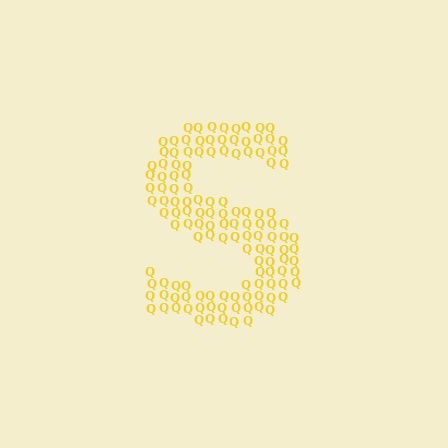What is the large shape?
The large shape is the letter S.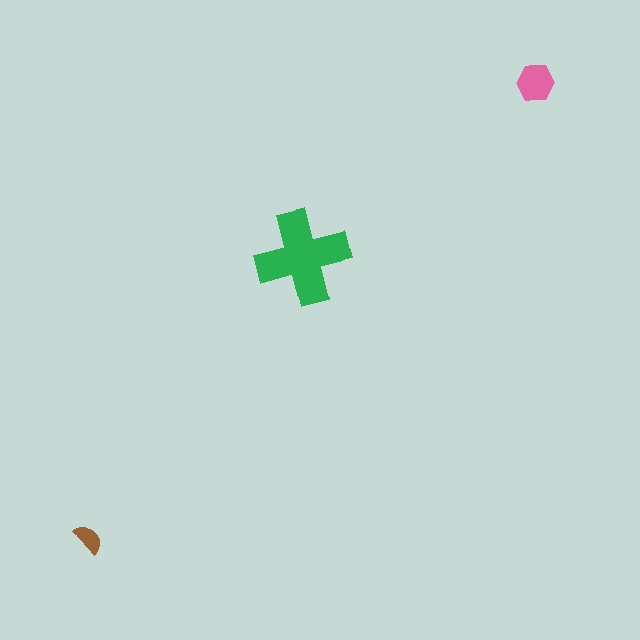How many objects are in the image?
There are 3 objects in the image.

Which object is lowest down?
The brown semicircle is bottommost.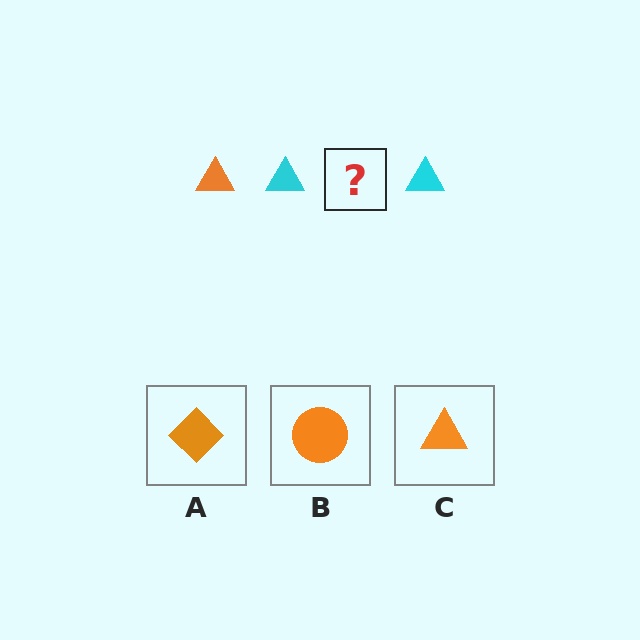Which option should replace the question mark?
Option C.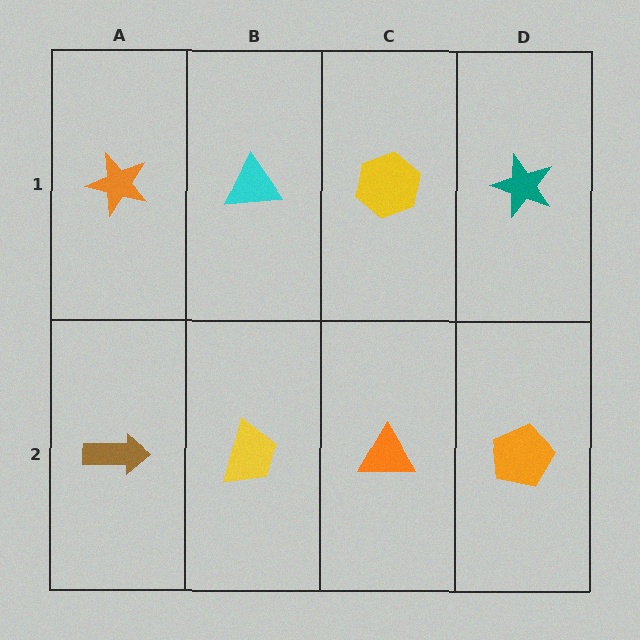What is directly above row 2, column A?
An orange star.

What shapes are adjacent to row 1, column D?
An orange pentagon (row 2, column D), a yellow hexagon (row 1, column C).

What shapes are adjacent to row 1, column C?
An orange triangle (row 2, column C), a cyan triangle (row 1, column B), a teal star (row 1, column D).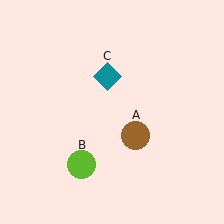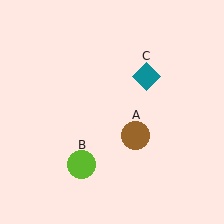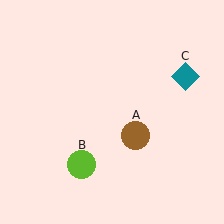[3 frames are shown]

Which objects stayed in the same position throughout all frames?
Brown circle (object A) and lime circle (object B) remained stationary.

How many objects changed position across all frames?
1 object changed position: teal diamond (object C).